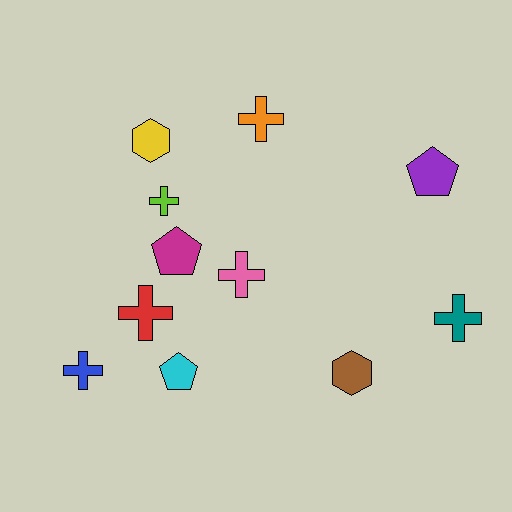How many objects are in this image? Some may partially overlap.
There are 11 objects.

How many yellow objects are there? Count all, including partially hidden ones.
There is 1 yellow object.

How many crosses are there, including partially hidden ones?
There are 6 crosses.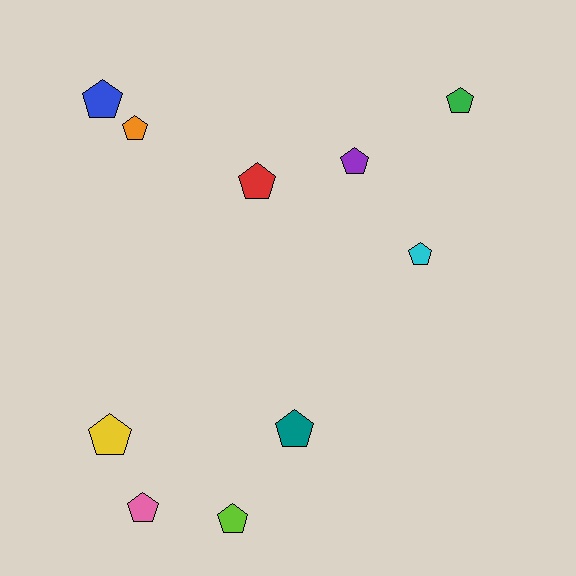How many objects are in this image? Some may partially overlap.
There are 10 objects.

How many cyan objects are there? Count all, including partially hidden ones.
There is 1 cyan object.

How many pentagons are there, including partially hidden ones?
There are 10 pentagons.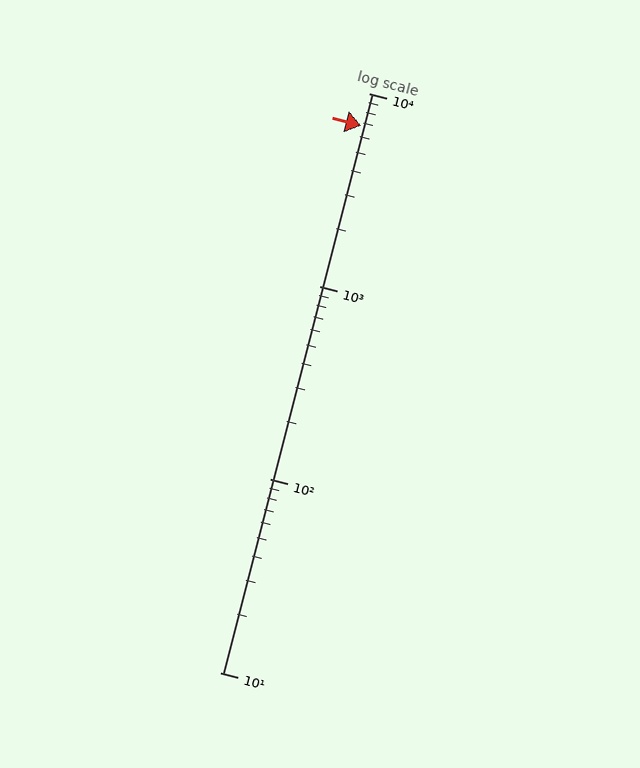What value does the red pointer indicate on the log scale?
The pointer indicates approximately 6800.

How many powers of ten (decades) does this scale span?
The scale spans 3 decades, from 10 to 10000.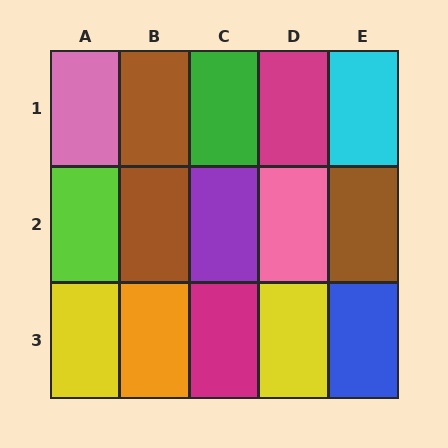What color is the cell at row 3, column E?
Blue.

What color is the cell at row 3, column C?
Magenta.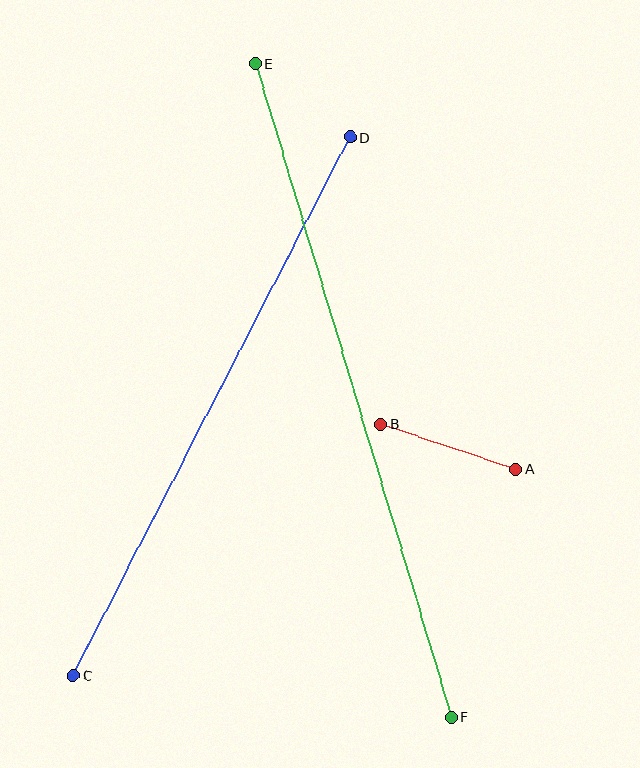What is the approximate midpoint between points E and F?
The midpoint is at approximately (353, 390) pixels.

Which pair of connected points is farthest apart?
Points E and F are farthest apart.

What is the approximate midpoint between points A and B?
The midpoint is at approximately (448, 447) pixels.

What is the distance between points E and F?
The distance is approximately 682 pixels.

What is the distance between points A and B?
The distance is approximately 142 pixels.